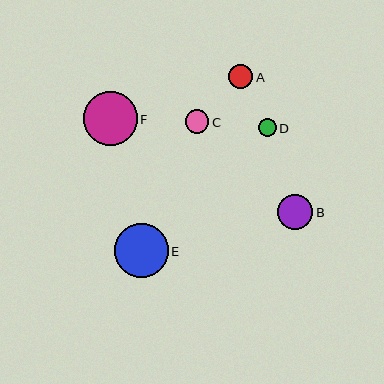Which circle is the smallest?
Circle D is the smallest with a size of approximately 18 pixels.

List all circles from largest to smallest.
From largest to smallest: E, F, B, A, C, D.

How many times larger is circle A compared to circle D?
Circle A is approximately 1.4 times the size of circle D.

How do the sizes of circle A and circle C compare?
Circle A and circle C are approximately the same size.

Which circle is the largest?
Circle E is the largest with a size of approximately 54 pixels.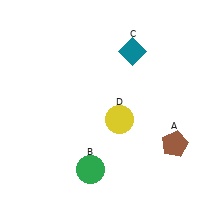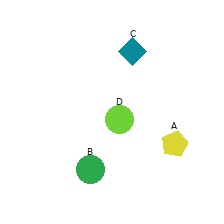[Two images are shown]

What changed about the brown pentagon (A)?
In Image 1, A is brown. In Image 2, it changed to yellow.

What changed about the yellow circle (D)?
In Image 1, D is yellow. In Image 2, it changed to lime.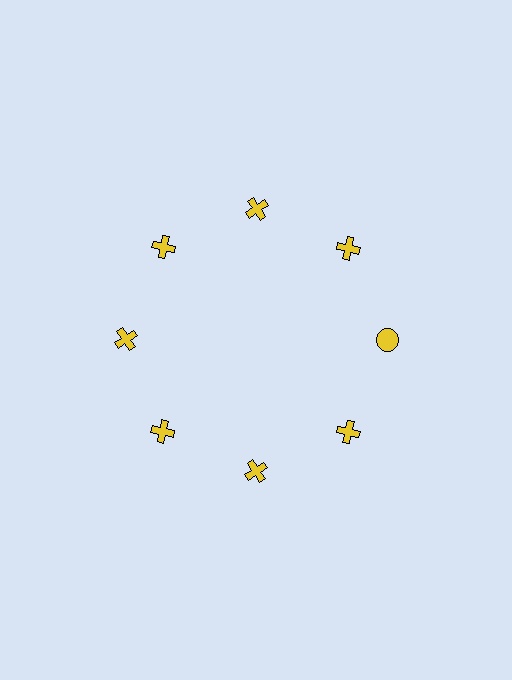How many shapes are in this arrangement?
There are 8 shapes arranged in a ring pattern.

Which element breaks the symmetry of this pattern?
The yellow circle at roughly the 3 o'clock position breaks the symmetry. All other shapes are yellow crosses.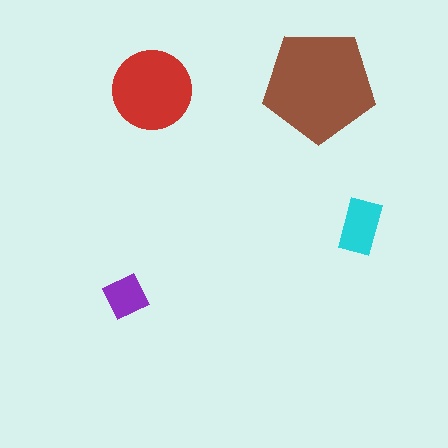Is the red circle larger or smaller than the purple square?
Larger.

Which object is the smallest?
The purple square.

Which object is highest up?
The brown pentagon is topmost.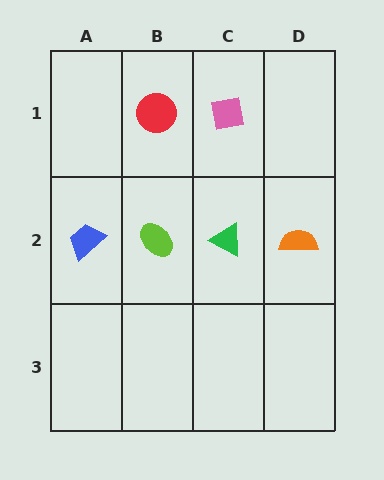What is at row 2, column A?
A blue trapezoid.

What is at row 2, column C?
A green triangle.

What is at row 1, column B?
A red circle.